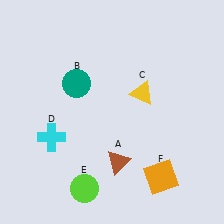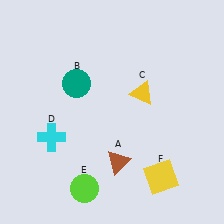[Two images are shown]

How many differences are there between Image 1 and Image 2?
There is 1 difference between the two images.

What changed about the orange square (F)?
In Image 1, F is orange. In Image 2, it changed to yellow.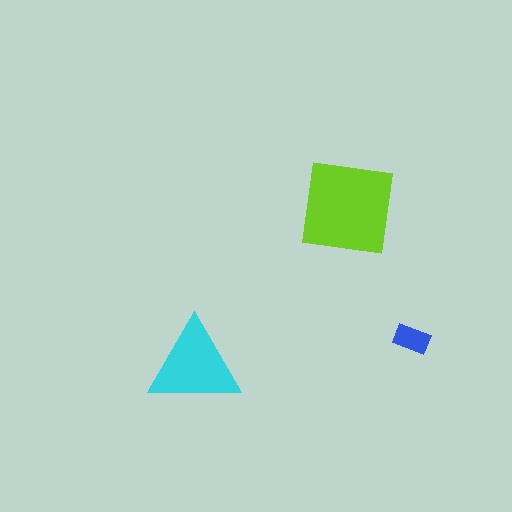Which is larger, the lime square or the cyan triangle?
The lime square.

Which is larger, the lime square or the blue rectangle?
The lime square.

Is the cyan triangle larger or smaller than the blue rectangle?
Larger.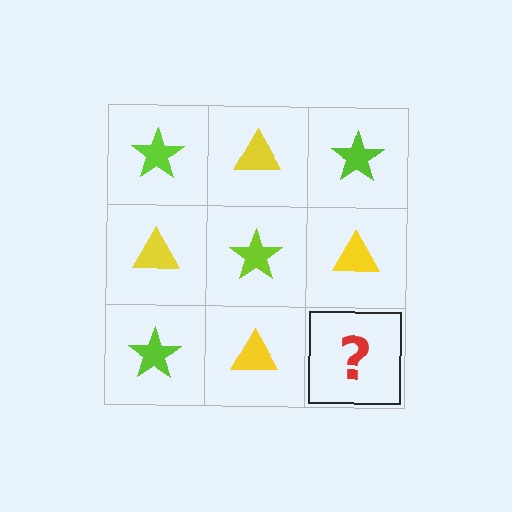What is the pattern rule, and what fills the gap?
The rule is that it alternates lime star and yellow triangle in a checkerboard pattern. The gap should be filled with a lime star.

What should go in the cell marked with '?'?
The missing cell should contain a lime star.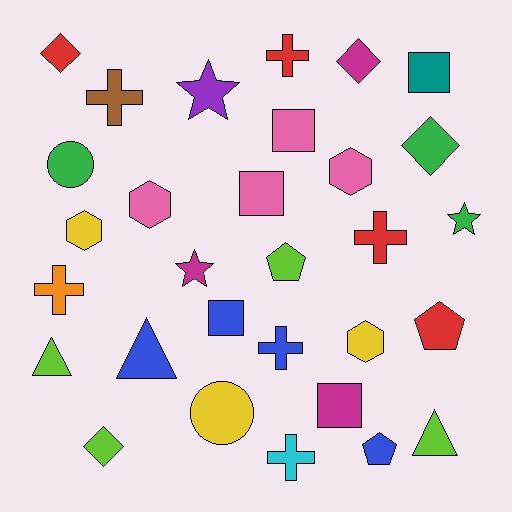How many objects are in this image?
There are 30 objects.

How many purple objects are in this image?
There is 1 purple object.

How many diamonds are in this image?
There are 4 diamonds.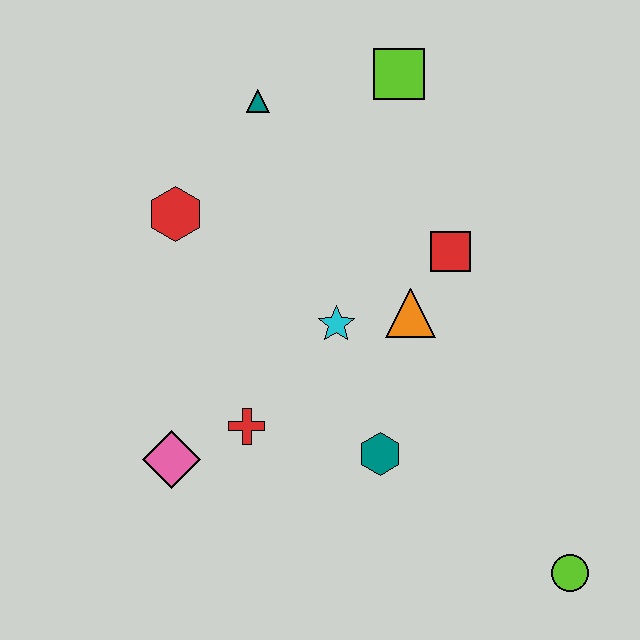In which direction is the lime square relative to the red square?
The lime square is above the red square.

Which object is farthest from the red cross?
The lime square is farthest from the red cross.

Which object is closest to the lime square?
The teal triangle is closest to the lime square.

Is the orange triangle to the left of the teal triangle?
No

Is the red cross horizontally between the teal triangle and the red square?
No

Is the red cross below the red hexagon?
Yes